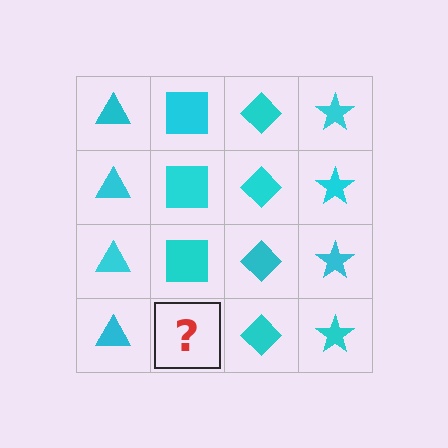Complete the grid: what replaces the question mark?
The question mark should be replaced with a cyan square.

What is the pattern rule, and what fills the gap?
The rule is that each column has a consistent shape. The gap should be filled with a cyan square.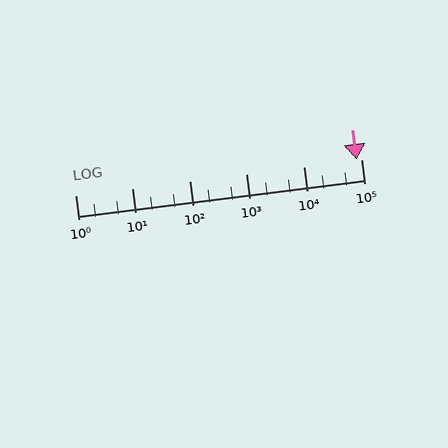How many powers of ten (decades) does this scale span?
The scale spans 5 decades, from 1 to 100000.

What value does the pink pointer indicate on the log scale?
The pointer indicates approximately 82000.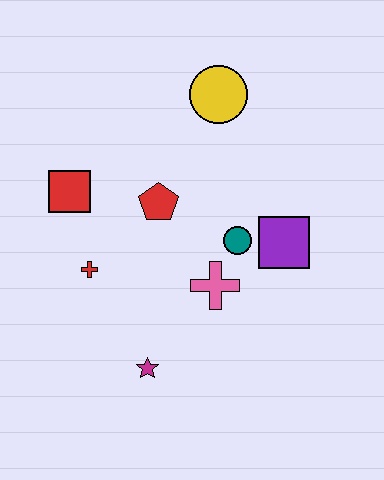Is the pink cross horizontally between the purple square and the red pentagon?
Yes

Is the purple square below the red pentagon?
Yes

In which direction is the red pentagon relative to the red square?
The red pentagon is to the right of the red square.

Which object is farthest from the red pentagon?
The magenta star is farthest from the red pentagon.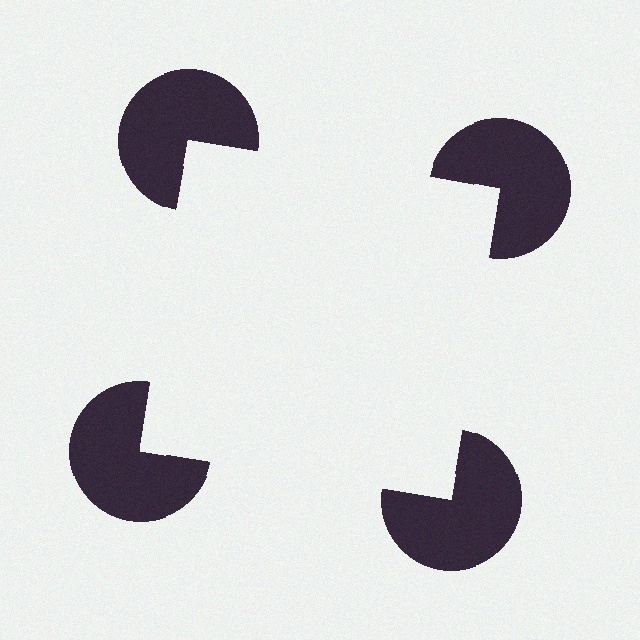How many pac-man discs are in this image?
There are 4 — one at each vertex of the illusory square.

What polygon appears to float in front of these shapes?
An illusory square — its edges are inferred from the aligned wedge cuts in the pac-man discs, not physically drawn.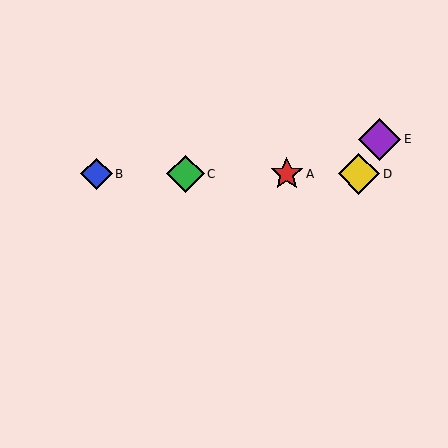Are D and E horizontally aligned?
No, D is at y≈174 and E is at y≈139.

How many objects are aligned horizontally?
4 objects (A, B, C, D) are aligned horizontally.